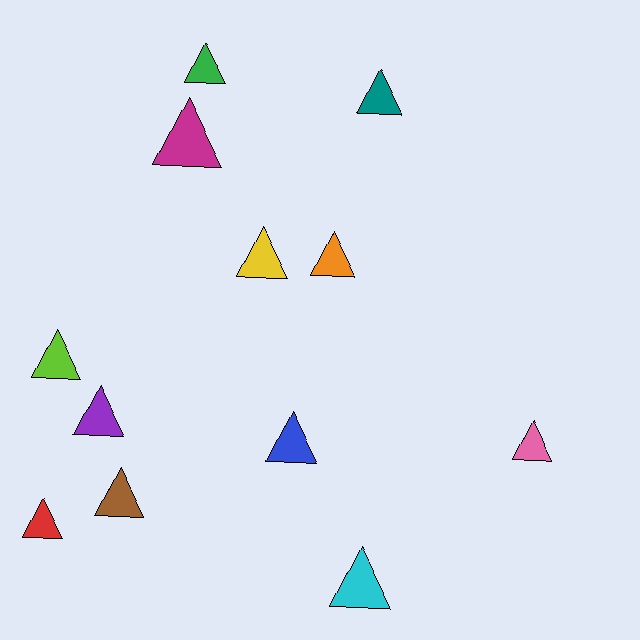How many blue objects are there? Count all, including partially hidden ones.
There is 1 blue object.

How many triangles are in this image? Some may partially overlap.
There are 12 triangles.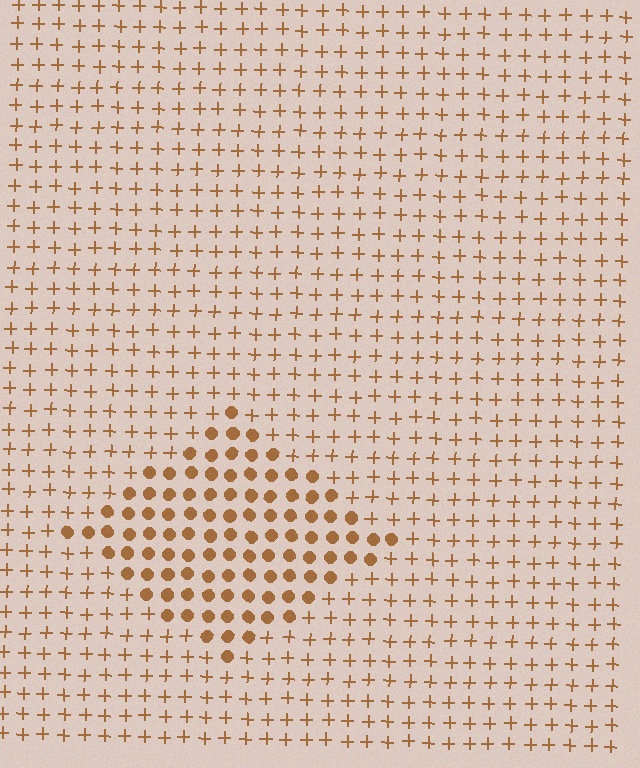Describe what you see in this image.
The image is filled with small brown elements arranged in a uniform grid. A diamond-shaped region contains circles, while the surrounding area contains plus signs. The boundary is defined purely by the change in element shape.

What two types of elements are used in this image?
The image uses circles inside the diamond region and plus signs outside it.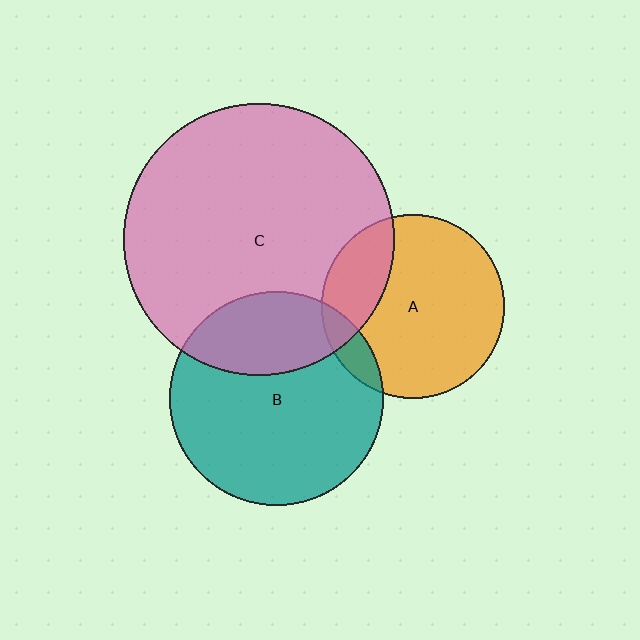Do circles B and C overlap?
Yes.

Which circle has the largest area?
Circle C (pink).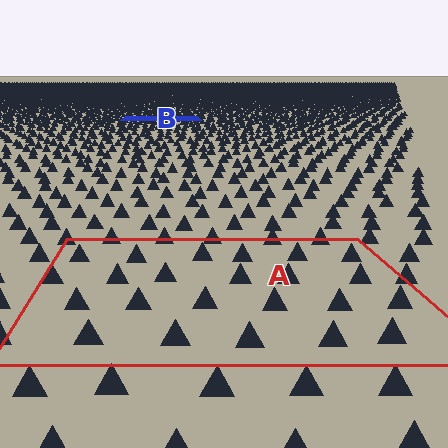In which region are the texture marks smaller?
The texture marks are smaller in region B, because it is farther away.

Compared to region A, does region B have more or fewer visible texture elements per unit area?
Region B has more texture elements per unit area — they are packed more densely because it is farther away.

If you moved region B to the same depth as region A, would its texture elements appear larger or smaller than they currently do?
They would appear larger. At a closer depth, the same texture elements are projected at a bigger on-screen size.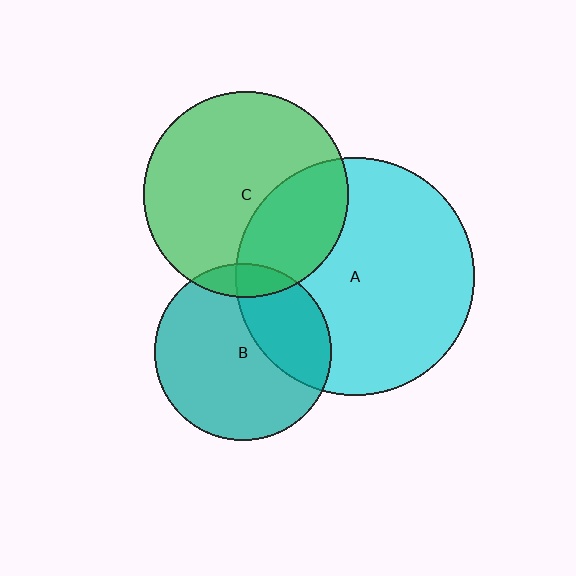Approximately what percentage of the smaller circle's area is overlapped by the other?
Approximately 30%.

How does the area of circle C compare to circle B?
Approximately 1.3 times.